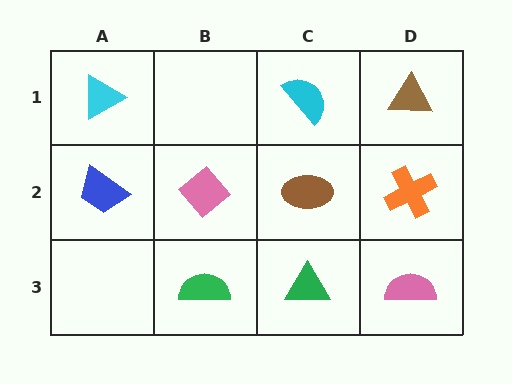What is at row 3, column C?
A green triangle.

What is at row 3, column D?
A pink semicircle.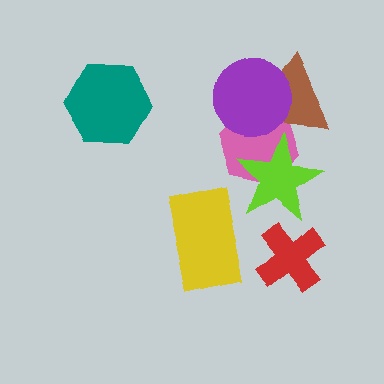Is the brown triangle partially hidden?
Yes, it is partially covered by another shape.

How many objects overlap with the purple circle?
2 objects overlap with the purple circle.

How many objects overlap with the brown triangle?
3 objects overlap with the brown triangle.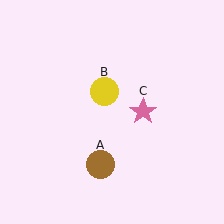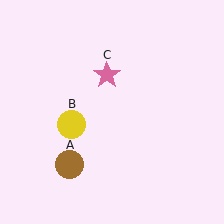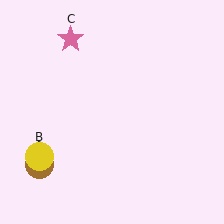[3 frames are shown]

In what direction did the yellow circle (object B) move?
The yellow circle (object B) moved down and to the left.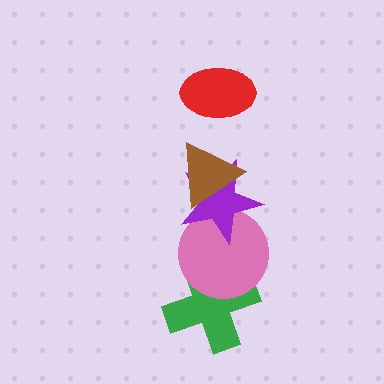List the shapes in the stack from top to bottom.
From top to bottom: the red ellipse, the brown triangle, the purple star, the pink circle, the green cross.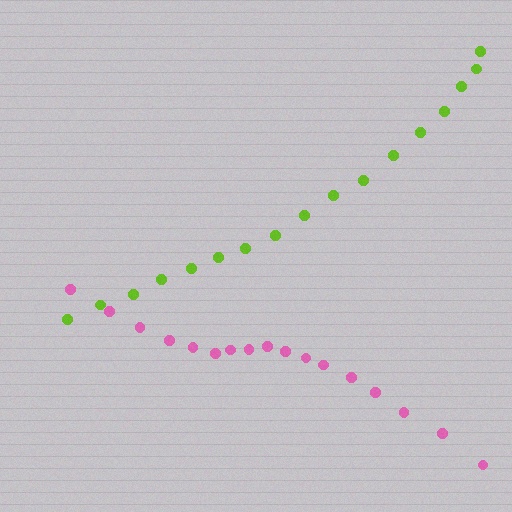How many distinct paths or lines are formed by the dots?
There are 2 distinct paths.